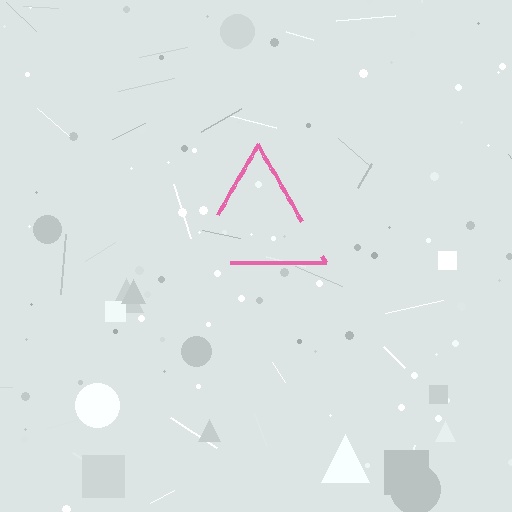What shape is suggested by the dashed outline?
The dashed outline suggests a triangle.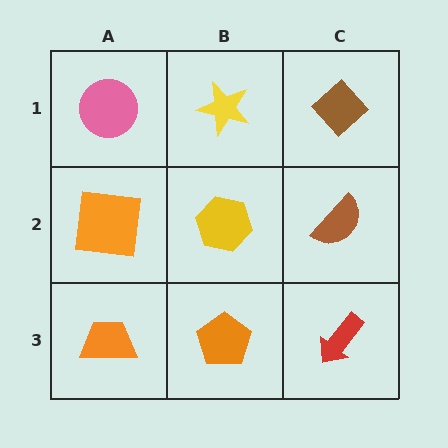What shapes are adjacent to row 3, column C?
A brown semicircle (row 2, column C), an orange pentagon (row 3, column B).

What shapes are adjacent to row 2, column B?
A yellow star (row 1, column B), an orange pentagon (row 3, column B), an orange square (row 2, column A), a brown semicircle (row 2, column C).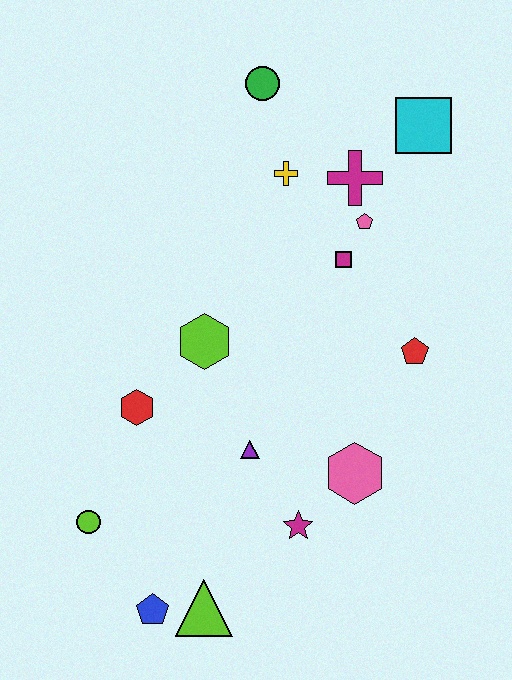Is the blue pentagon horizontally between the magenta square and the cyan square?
No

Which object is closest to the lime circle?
The blue pentagon is closest to the lime circle.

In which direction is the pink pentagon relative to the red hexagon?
The pink pentagon is to the right of the red hexagon.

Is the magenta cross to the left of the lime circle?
No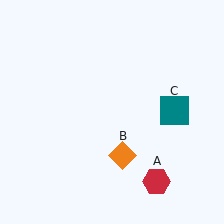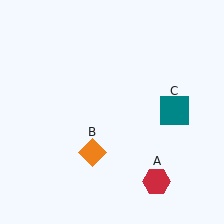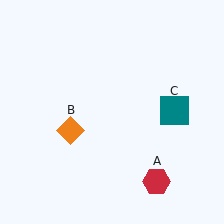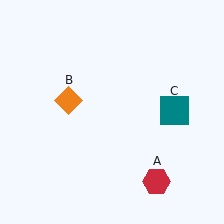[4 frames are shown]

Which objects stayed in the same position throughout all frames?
Red hexagon (object A) and teal square (object C) remained stationary.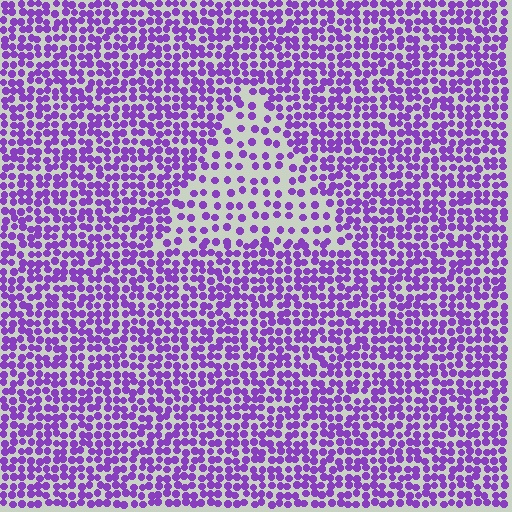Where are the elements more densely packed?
The elements are more densely packed outside the triangle boundary.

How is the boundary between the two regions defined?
The boundary is defined by a change in element density (approximately 2.1x ratio). All elements are the same color, size, and shape.